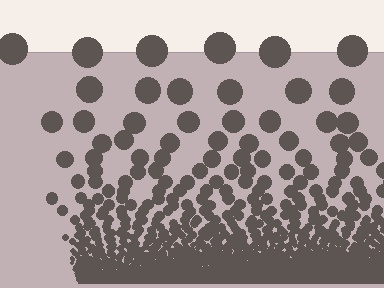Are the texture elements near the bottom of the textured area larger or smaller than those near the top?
Smaller. The gradient is inverted — elements near the bottom are smaller and denser.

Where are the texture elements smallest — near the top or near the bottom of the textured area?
Near the bottom.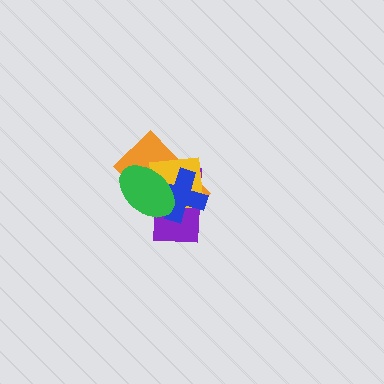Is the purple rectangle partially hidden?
Yes, it is partially covered by another shape.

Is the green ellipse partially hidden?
No, no other shape covers it.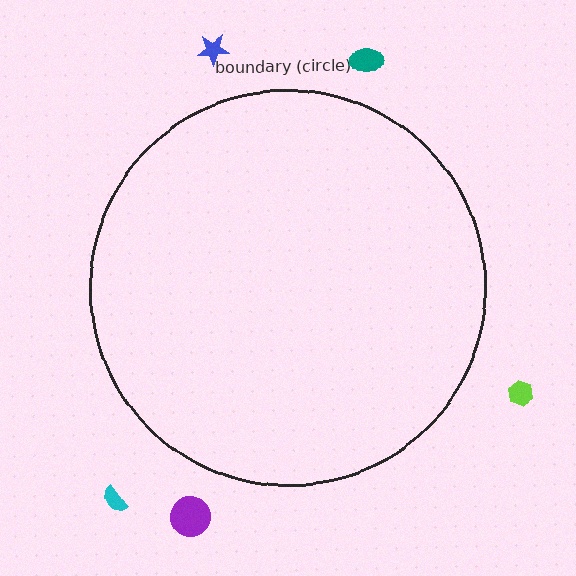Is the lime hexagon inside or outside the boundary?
Outside.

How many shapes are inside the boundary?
0 inside, 5 outside.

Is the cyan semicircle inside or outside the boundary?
Outside.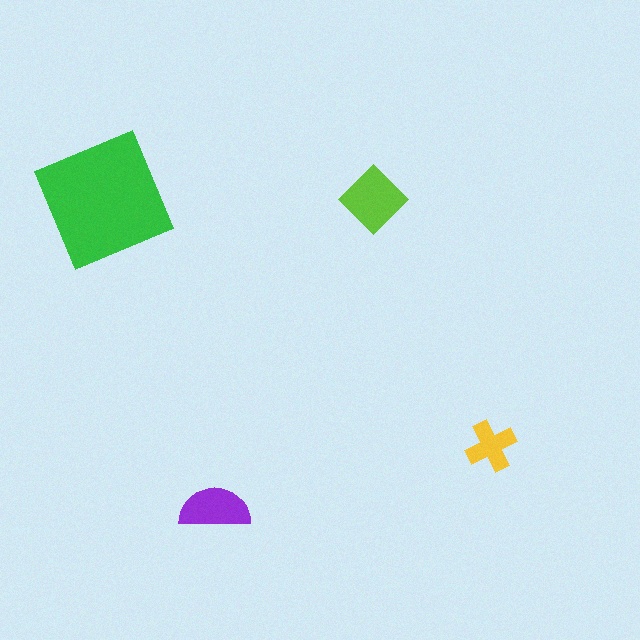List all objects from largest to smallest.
The green square, the lime diamond, the purple semicircle, the yellow cross.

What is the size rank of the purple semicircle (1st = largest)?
3rd.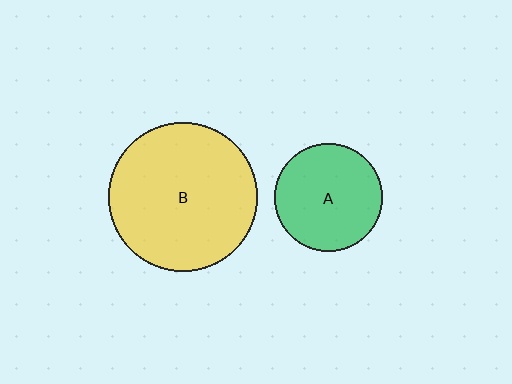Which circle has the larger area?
Circle B (yellow).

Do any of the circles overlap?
No, none of the circles overlap.